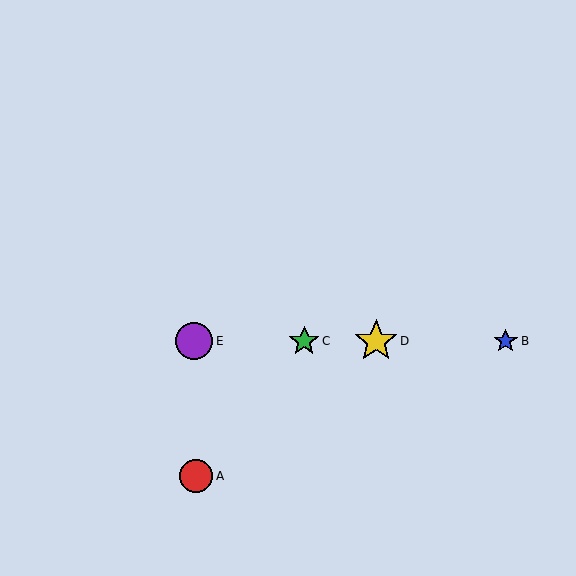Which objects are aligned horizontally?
Objects B, C, D, E are aligned horizontally.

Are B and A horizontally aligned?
No, B is at y≈341 and A is at y≈476.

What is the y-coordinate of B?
Object B is at y≈341.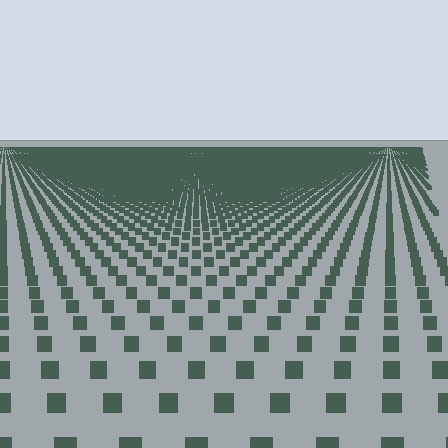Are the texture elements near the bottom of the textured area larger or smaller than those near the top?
Larger. Near the bottom, elements are closer to the viewer and appear at a bigger on-screen size.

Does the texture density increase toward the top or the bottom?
Density increases toward the top.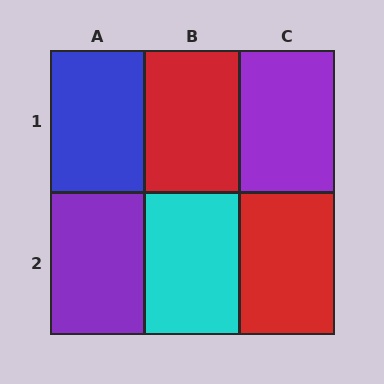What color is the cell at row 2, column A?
Purple.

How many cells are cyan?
1 cell is cyan.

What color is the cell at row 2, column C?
Red.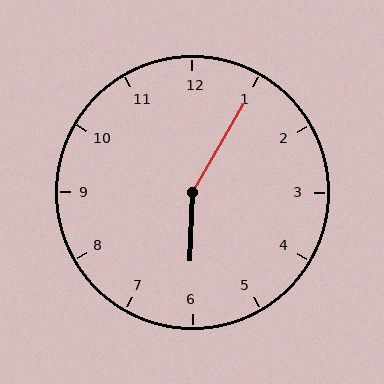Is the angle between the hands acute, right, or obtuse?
It is obtuse.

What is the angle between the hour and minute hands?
Approximately 152 degrees.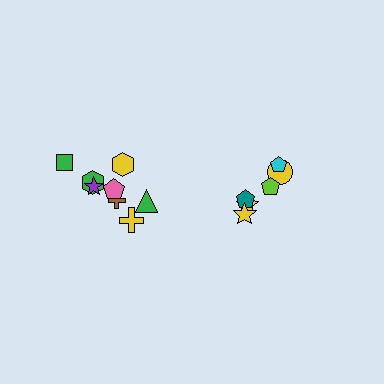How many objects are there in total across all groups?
There are 14 objects.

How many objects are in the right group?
There are 6 objects.